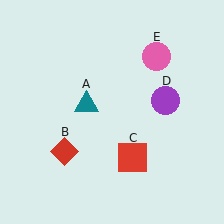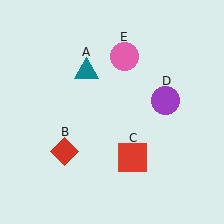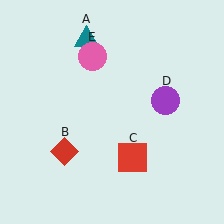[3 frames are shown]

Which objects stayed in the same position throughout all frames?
Red diamond (object B) and red square (object C) and purple circle (object D) remained stationary.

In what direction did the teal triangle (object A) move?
The teal triangle (object A) moved up.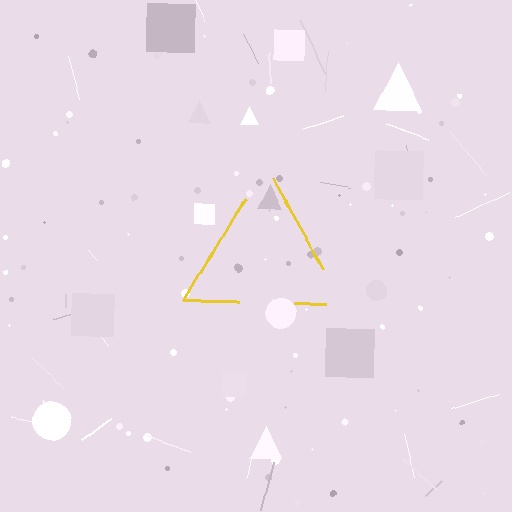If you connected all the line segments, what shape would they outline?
They would outline a triangle.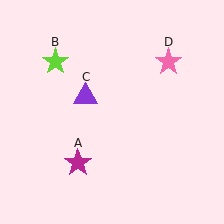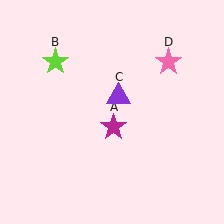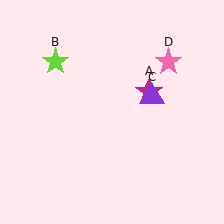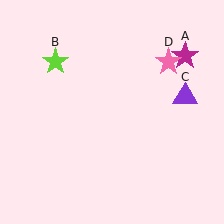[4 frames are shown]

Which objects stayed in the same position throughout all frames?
Lime star (object B) and pink star (object D) remained stationary.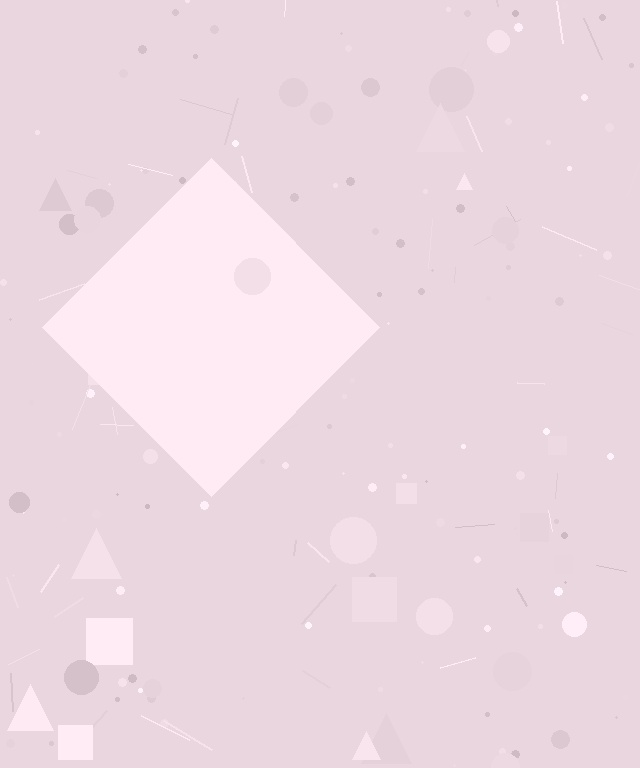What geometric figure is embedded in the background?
A diamond is embedded in the background.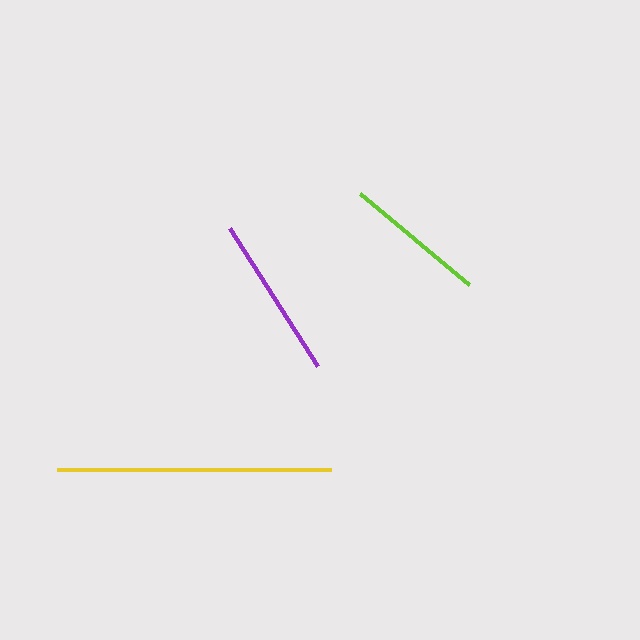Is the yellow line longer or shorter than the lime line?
The yellow line is longer than the lime line.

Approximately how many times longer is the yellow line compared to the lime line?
The yellow line is approximately 1.9 times the length of the lime line.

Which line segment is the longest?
The yellow line is the longest at approximately 274 pixels.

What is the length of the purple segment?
The purple segment is approximately 164 pixels long.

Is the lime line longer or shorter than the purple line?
The purple line is longer than the lime line.